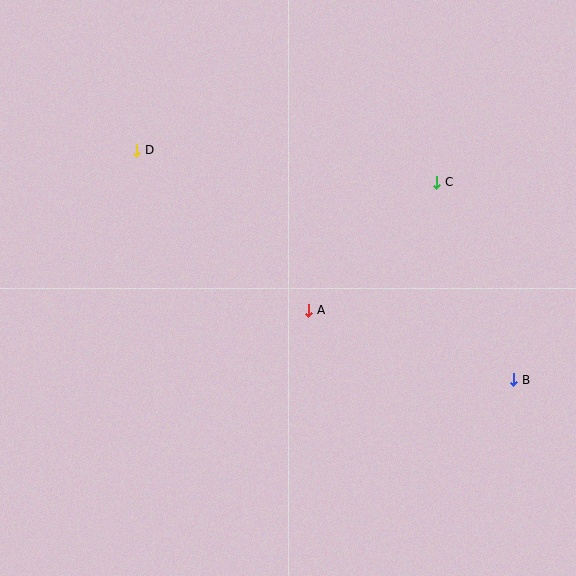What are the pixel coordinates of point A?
Point A is at (309, 310).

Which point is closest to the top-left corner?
Point D is closest to the top-left corner.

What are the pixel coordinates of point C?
Point C is at (437, 182).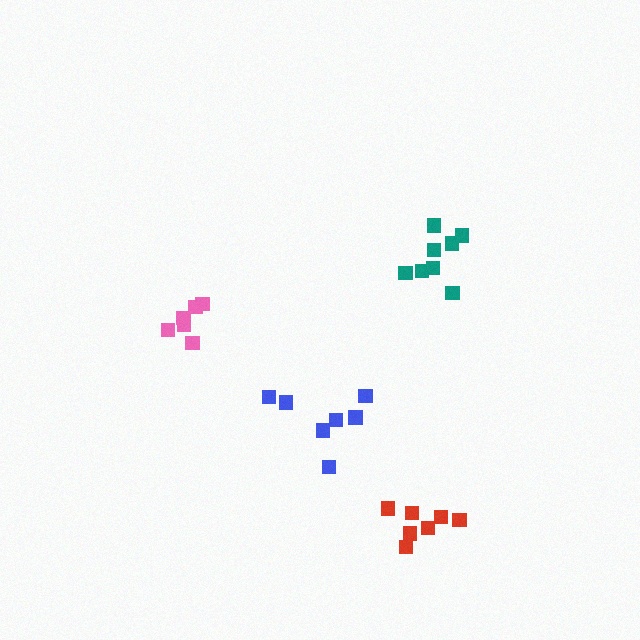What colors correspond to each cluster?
The clusters are colored: blue, teal, pink, red.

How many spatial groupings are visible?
There are 4 spatial groupings.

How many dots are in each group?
Group 1: 7 dots, Group 2: 8 dots, Group 3: 6 dots, Group 4: 7 dots (28 total).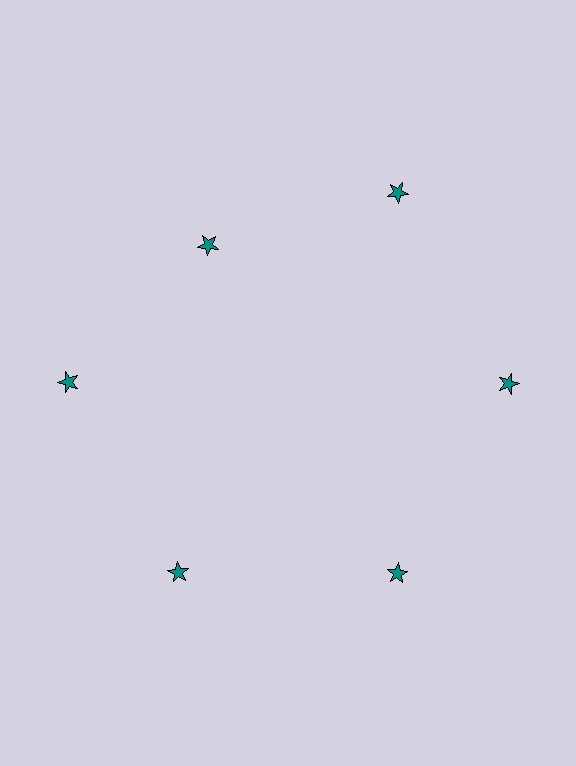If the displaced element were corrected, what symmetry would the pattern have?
It would have 6-fold rotational symmetry — the pattern would map onto itself every 60 degrees.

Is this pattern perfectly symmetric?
No. The 6 teal stars are arranged in a ring, but one element near the 11 o'clock position is pulled inward toward the center, breaking the 6-fold rotational symmetry.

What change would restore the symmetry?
The symmetry would be restored by moving it outward, back onto the ring so that all 6 stars sit at equal angles and equal distance from the center.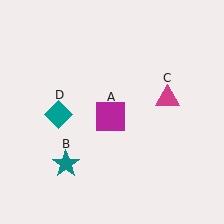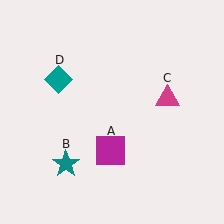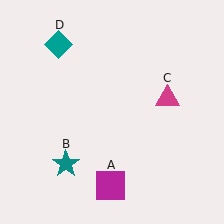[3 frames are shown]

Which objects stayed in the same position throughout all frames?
Teal star (object B) and magenta triangle (object C) remained stationary.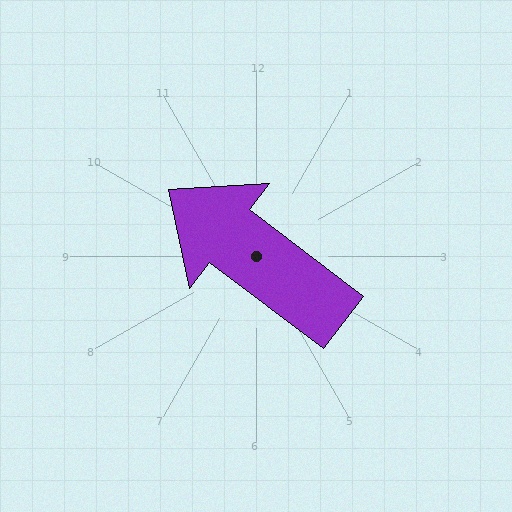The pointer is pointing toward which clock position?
Roughly 10 o'clock.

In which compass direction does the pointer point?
Northwest.